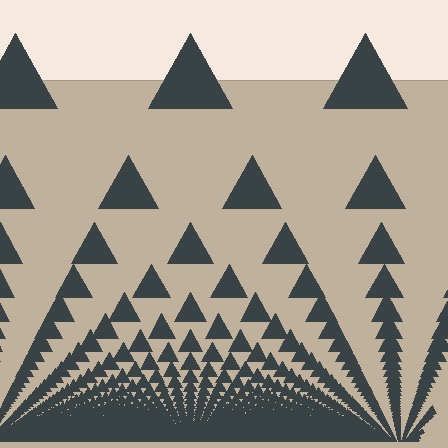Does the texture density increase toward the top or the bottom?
Density increases toward the bottom.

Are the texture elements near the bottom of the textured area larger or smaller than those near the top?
Smaller. The gradient is inverted — elements near the bottom are smaller and denser.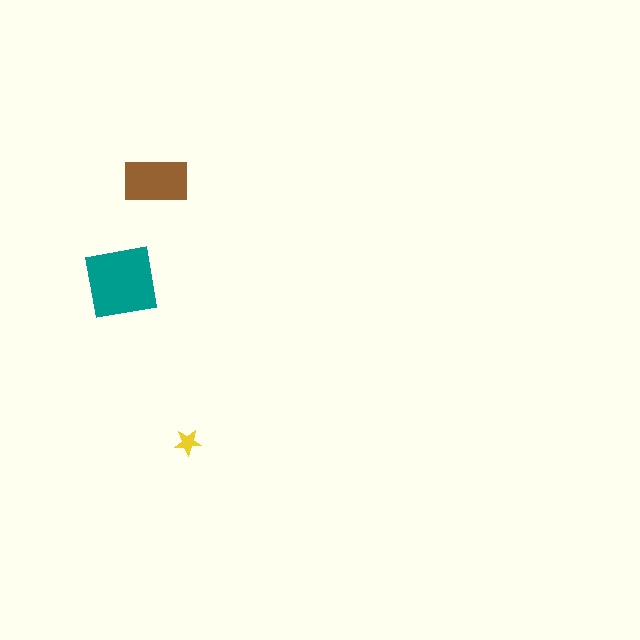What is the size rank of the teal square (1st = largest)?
1st.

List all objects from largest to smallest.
The teal square, the brown rectangle, the yellow star.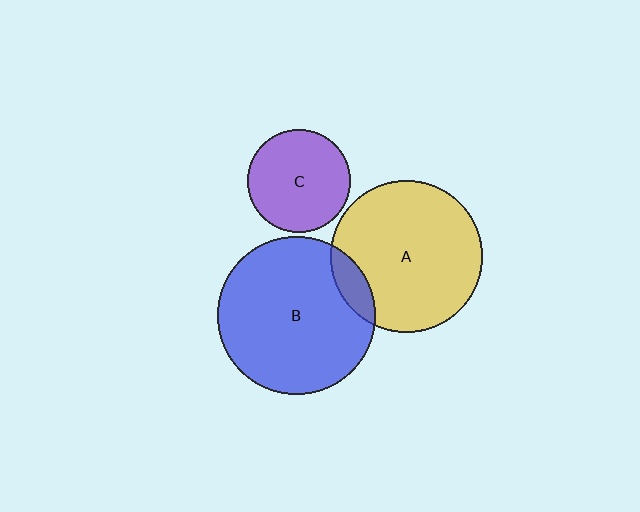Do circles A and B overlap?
Yes.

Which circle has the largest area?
Circle B (blue).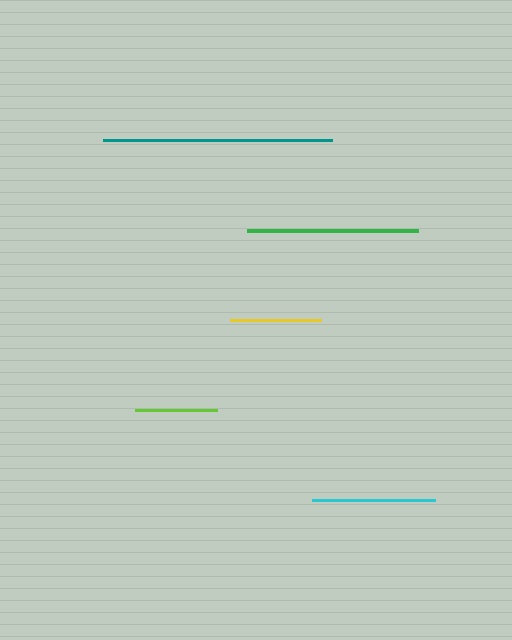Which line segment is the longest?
The teal line is the longest at approximately 228 pixels.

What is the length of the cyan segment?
The cyan segment is approximately 123 pixels long.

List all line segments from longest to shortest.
From longest to shortest: teal, green, cyan, yellow, lime.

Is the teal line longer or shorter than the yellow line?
The teal line is longer than the yellow line.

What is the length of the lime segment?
The lime segment is approximately 82 pixels long.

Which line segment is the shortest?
The lime line is the shortest at approximately 82 pixels.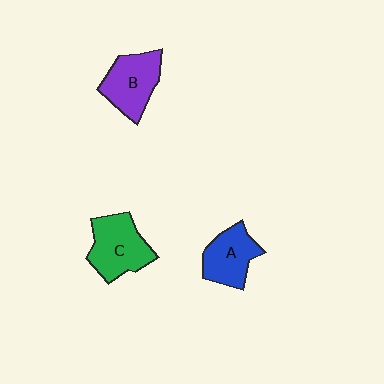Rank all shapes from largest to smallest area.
From largest to smallest: C (green), B (purple), A (blue).